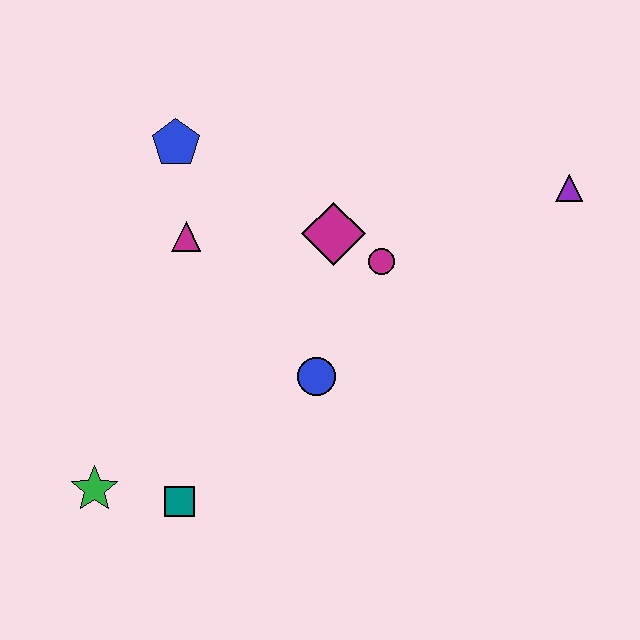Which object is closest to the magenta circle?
The magenta diamond is closest to the magenta circle.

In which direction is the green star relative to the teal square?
The green star is to the left of the teal square.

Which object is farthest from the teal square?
The purple triangle is farthest from the teal square.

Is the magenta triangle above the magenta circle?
Yes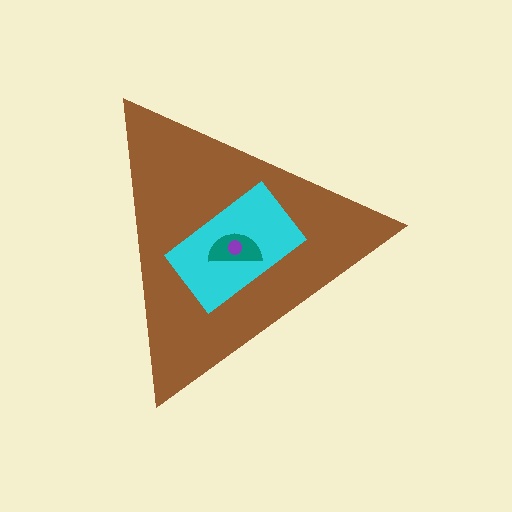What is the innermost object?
The purple circle.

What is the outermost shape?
The brown triangle.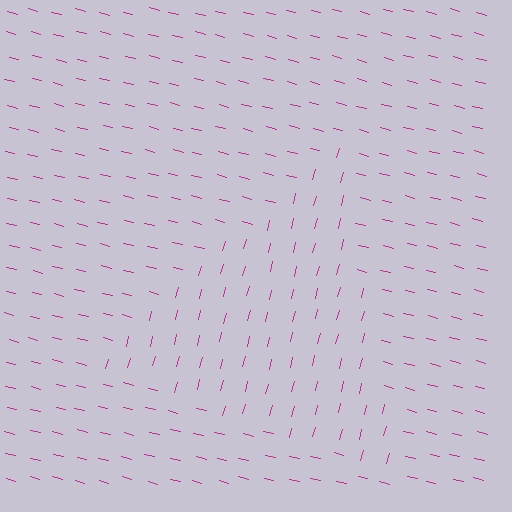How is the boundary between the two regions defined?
The boundary is defined purely by a change in line orientation (approximately 90 degrees difference). All lines are the same color and thickness.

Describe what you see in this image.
The image is filled with small magenta line segments. A triangle region in the image has lines oriented differently from the surrounding lines, creating a visible texture boundary.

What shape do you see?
I see a triangle.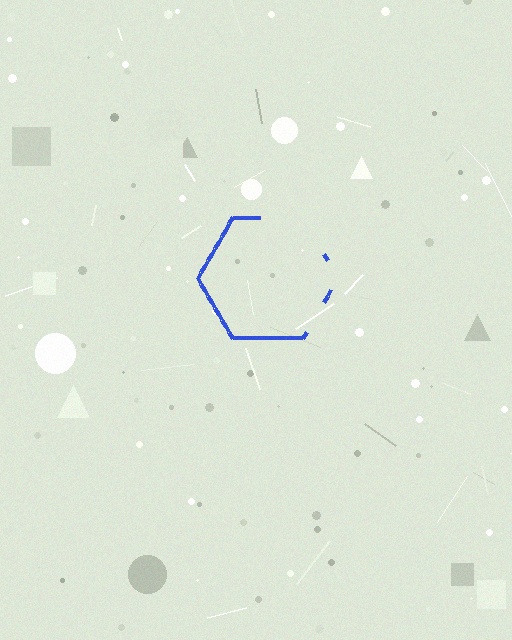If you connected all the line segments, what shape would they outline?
They would outline a hexagon.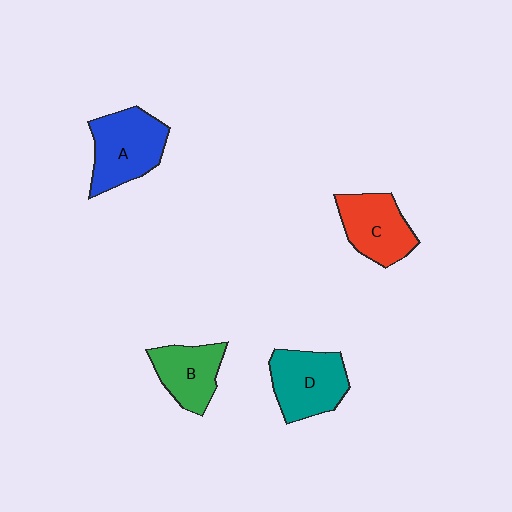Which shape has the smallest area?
Shape B (green).